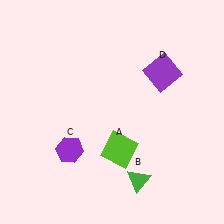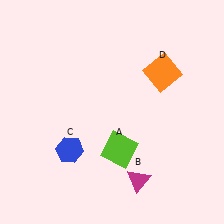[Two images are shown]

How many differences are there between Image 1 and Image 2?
There are 3 differences between the two images.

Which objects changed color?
B changed from green to magenta. C changed from purple to blue. D changed from purple to orange.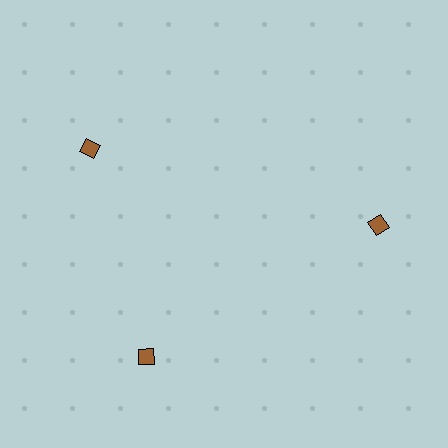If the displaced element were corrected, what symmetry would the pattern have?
It would have 3-fold rotational symmetry — the pattern would map onto itself every 120 degrees.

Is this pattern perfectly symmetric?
No. The 3 brown diamonds are arranged in a ring, but one element near the 11 o'clock position is rotated out of alignment along the ring, breaking the 3-fold rotational symmetry.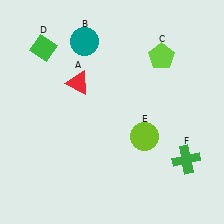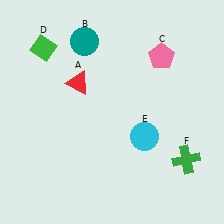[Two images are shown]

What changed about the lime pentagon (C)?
In Image 1, C is lime. In Image 2, it changed to pink.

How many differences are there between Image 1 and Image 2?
There are 2 differences between the two images.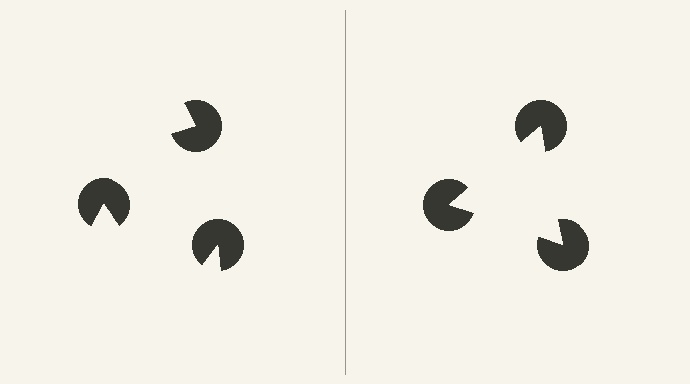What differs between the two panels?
The pac-man discs are positioned identically on both sides; only the wedge orientations differ. On the right they align to a triangle; on the left they are misaligned.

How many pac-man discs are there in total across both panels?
6 — 3 on each side.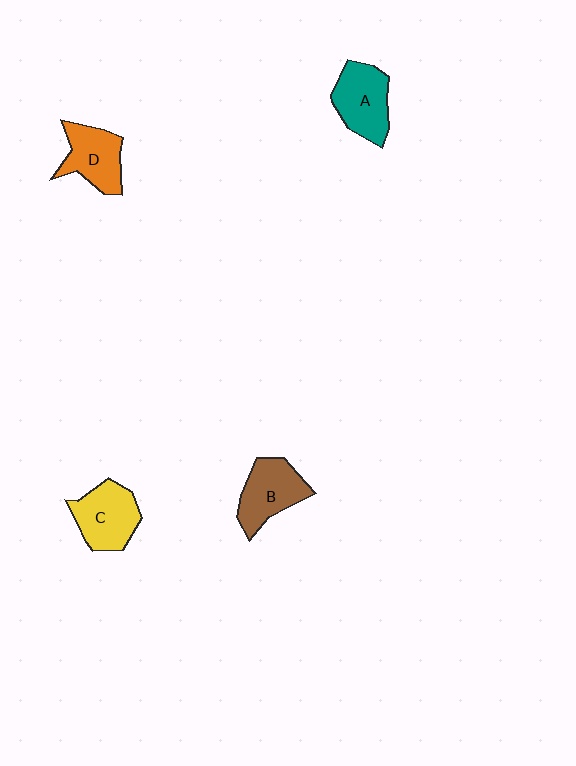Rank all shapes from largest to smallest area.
From largest to smallest: A (teal), C (yellow), B (brown), D (orange).